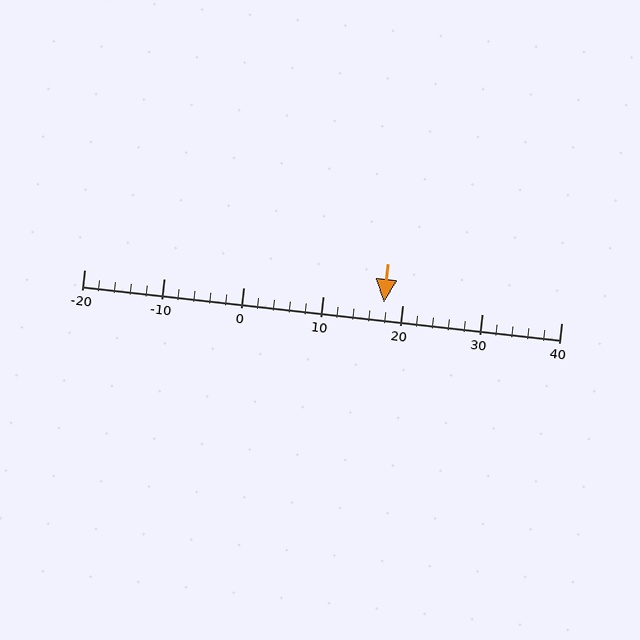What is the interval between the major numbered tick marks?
The major tick marks are spaced 10 units apart.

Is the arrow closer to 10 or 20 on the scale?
The arrow is closer to 20.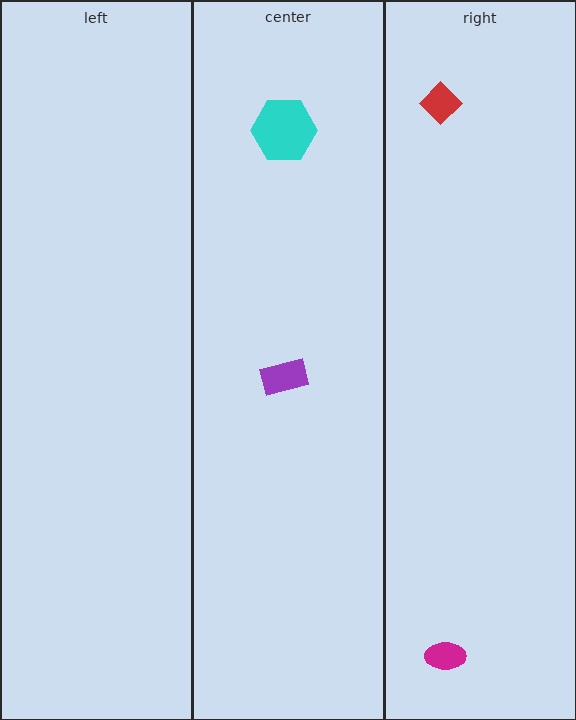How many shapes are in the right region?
2.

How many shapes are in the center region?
2.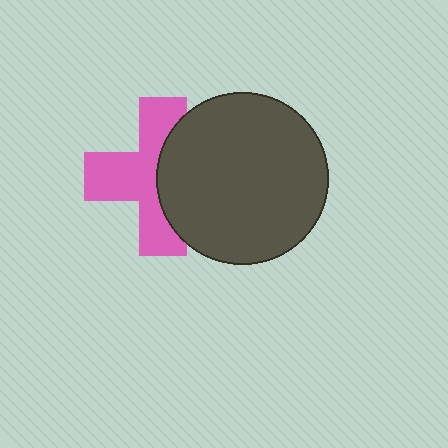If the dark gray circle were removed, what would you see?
You would see the complete pink cross.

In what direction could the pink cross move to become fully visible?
The pink cross could move left. That would shift it out from behind the dark gray circle entirely.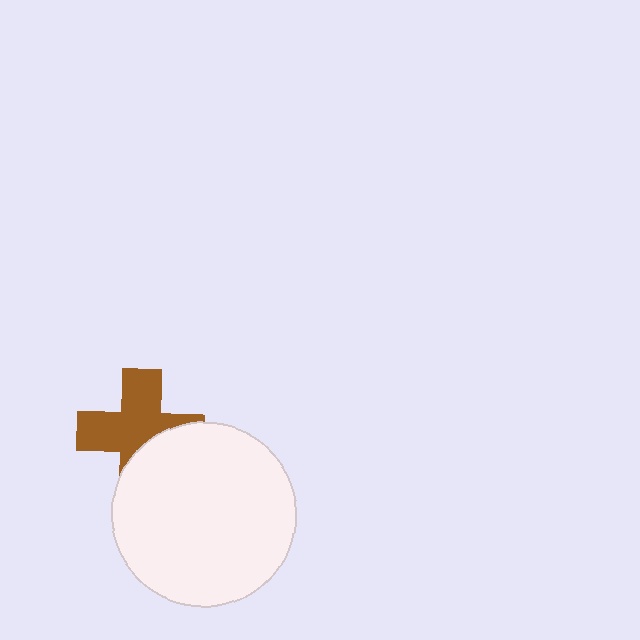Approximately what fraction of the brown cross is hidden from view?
Roughly 36% of the brown cross is hidden behind the white circle.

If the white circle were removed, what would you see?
You would see the complete brown cross.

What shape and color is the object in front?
The object in front is a white circle.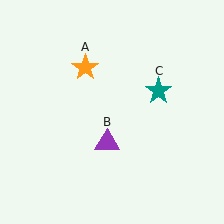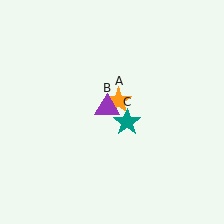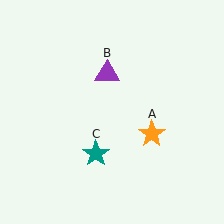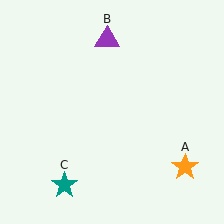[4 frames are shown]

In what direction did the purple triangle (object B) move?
The purple triangle (object B) moved up.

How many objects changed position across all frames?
3 objects changed position: orange star (object A), purple triangle (object B), teal star (object C).